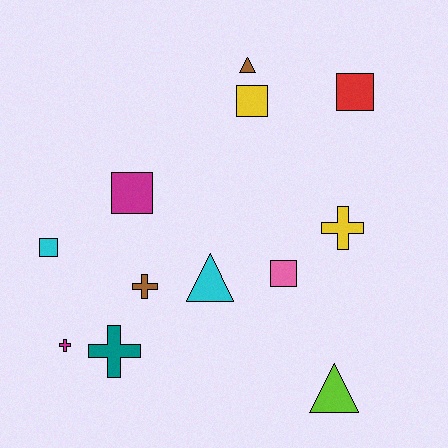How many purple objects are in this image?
There are no purple objects.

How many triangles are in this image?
There are 3 triangles.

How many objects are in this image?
There are 12 objects.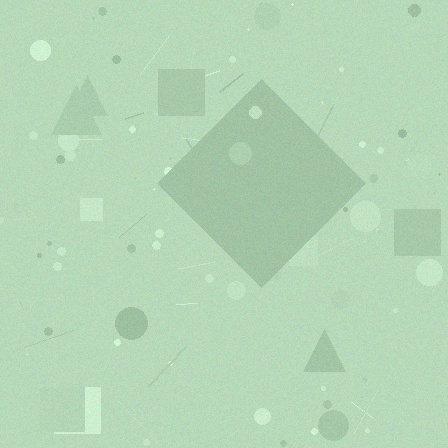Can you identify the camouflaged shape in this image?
The camouflaged shape is a diamond.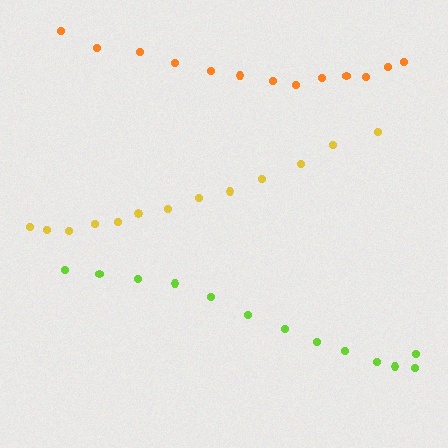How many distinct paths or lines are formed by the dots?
There are 3 distinct paths.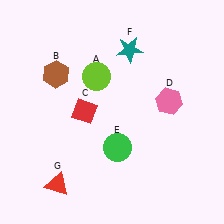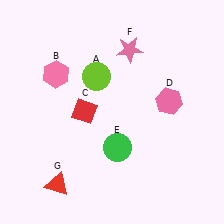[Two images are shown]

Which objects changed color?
B changed from brown to pink. F changed from teal to pink.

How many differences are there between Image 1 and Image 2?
There are 2 differences between the two images.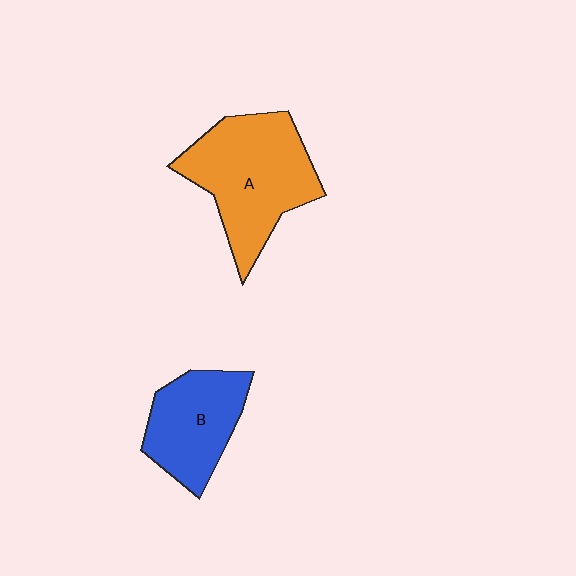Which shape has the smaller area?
Shape B (blue).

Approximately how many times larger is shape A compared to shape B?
Approximately 1.5 times.